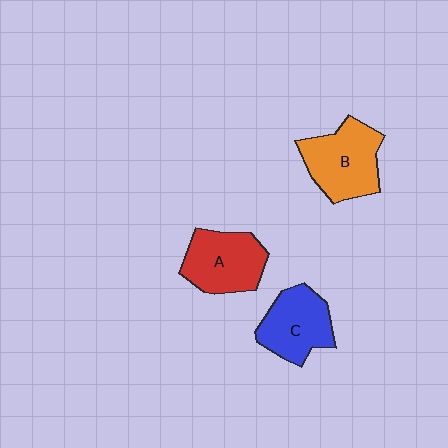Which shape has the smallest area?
Shape C (blue).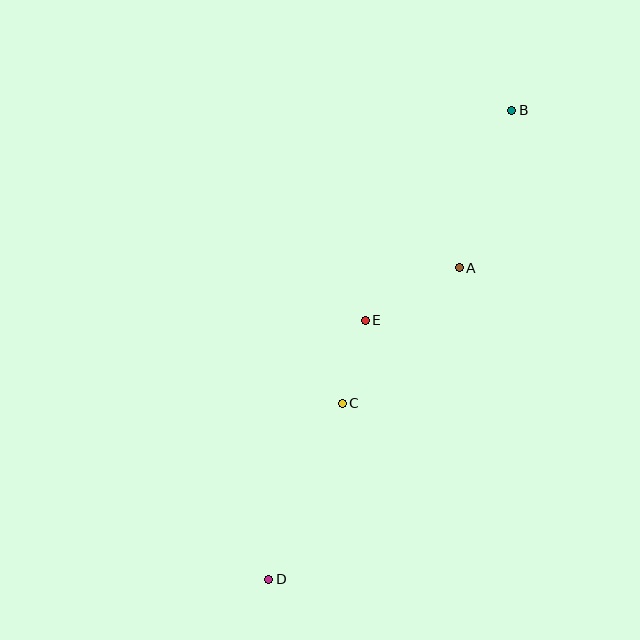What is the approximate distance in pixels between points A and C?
The distance between A and C is approximately 179 pixels.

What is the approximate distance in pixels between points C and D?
The distance between C and D is approximately 191 pixels.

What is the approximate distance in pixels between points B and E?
The distance between B and E is approximately 256 pixels.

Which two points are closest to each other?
Points C and E are closest to each other.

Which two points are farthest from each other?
Points B and D are farthest from each other.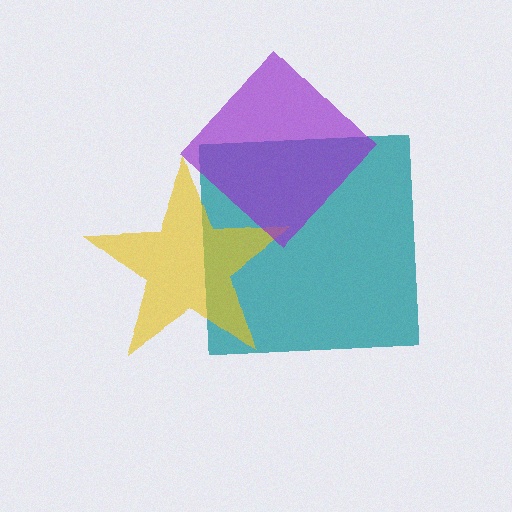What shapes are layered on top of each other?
The layered shapes are: a teal square, a yellow star, a purple diamond.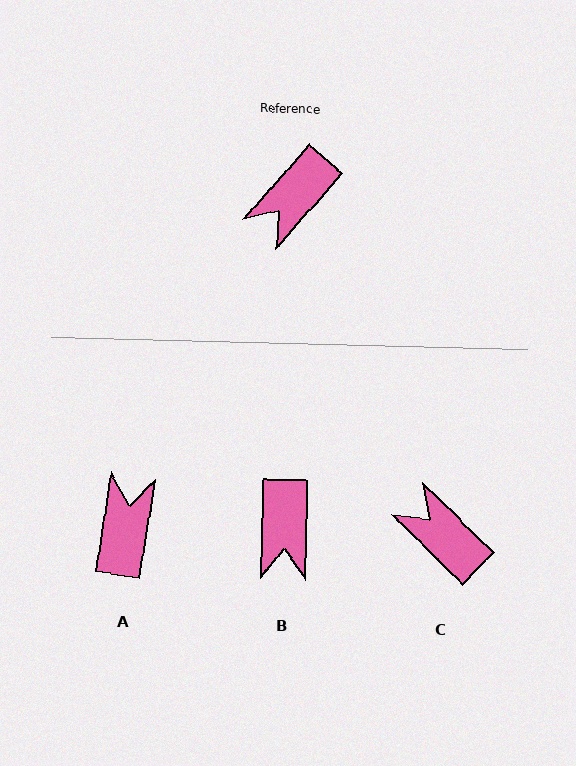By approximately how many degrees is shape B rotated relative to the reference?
Approximately 41 degrees counter-clockwise.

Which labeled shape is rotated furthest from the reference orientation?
A, about 147 degrees away.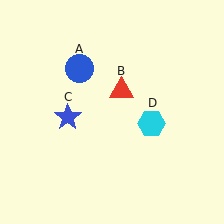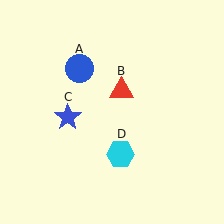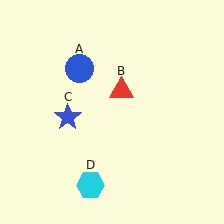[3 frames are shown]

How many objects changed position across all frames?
1 object changed position: cyan hexagon (object D).